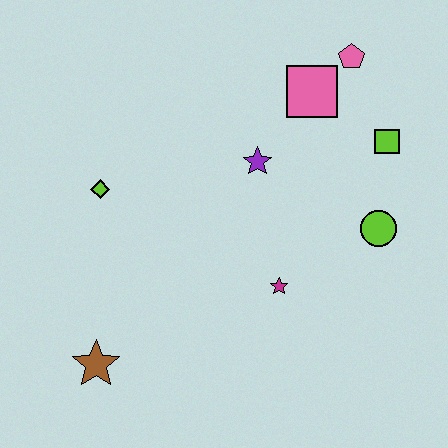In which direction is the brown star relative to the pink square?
The brown star is below the pink square.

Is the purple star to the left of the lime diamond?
No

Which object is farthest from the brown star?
The pink pentagon is farthest from the brown star.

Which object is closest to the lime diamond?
The purple star is closest to the lime diamond.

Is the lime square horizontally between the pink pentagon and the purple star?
No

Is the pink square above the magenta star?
Yes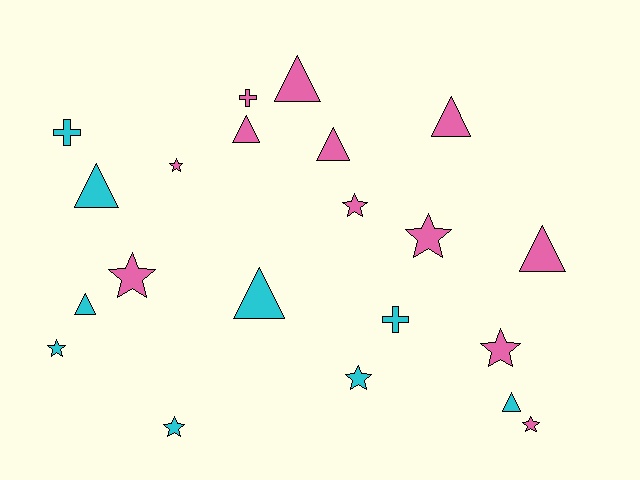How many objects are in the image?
There are 21 objects.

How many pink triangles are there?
There are 5 pink triangles.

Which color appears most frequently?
Pink, with 12 objects.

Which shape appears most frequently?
Star, with 9 objects.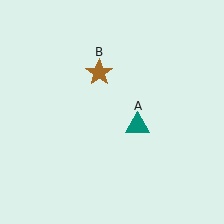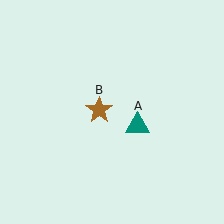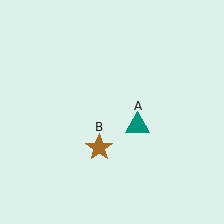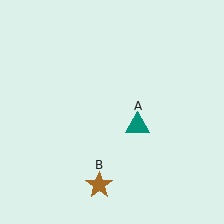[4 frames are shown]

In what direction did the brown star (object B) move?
The brown star (object B) moved down.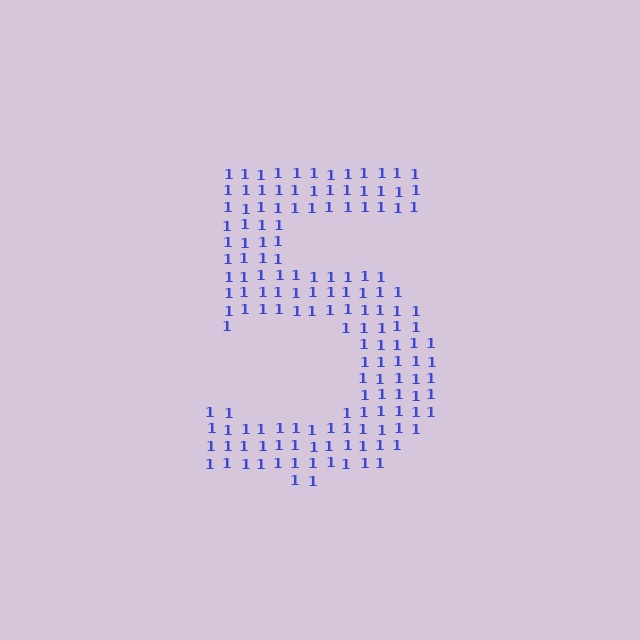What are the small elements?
The small elements are digit 1's.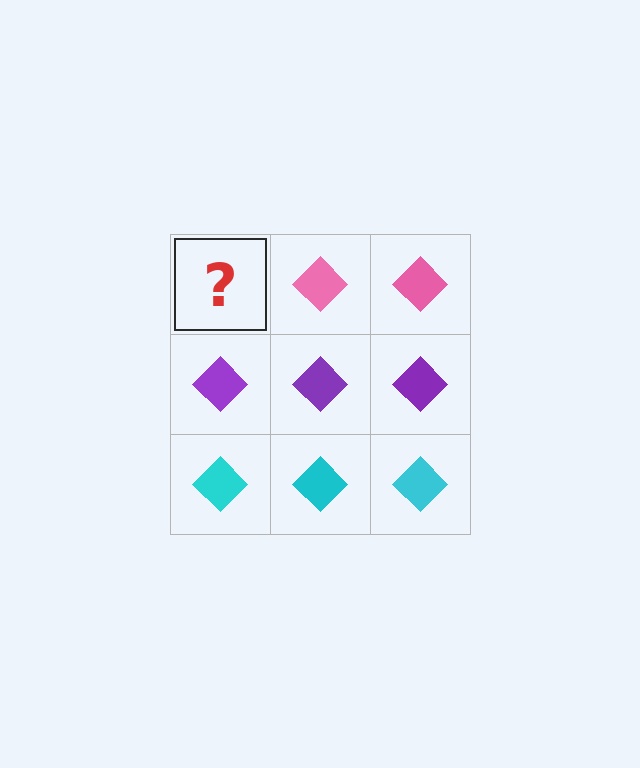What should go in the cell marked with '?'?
The missing cell should contain a pink diamond.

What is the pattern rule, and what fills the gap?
The rule is that each row has a consistent color. The gap should be filled with a pink diamond.